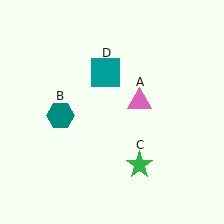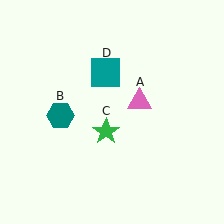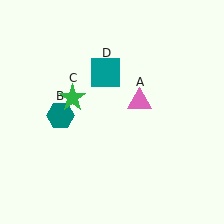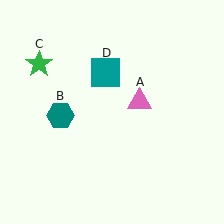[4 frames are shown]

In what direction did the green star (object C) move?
The green star (object C) moved up and to the left.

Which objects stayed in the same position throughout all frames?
Pink triangle (object A) and teal hexagon (object B) and teal square (object D) remained stationary.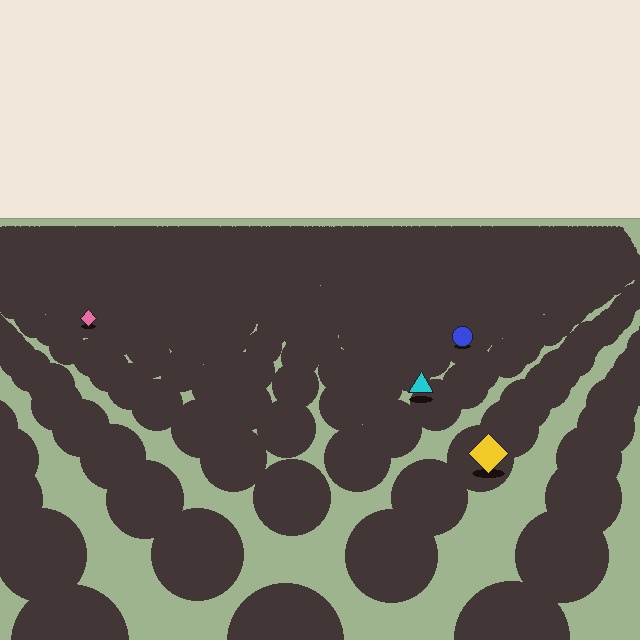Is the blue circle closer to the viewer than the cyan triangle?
No. The cyan triangle is closer — you can tell from the texture gradient: the ground texture is coarser near it.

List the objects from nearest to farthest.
From nearest to farthest: the yellow diamond, the cyan triangle, the blue circle, the pink diamond.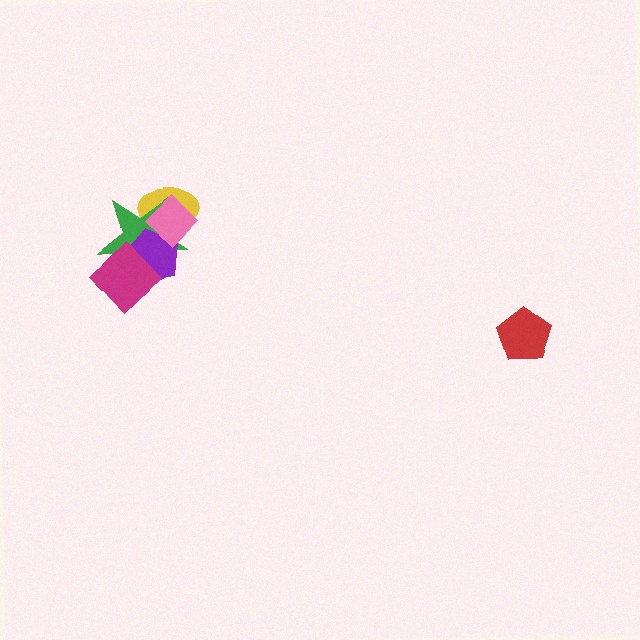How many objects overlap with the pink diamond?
3 objects overlap with the pink diamond.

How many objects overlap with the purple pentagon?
4 objects overlap with the purple pentagon.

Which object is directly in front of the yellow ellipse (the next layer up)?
The green star is directly in front of the yellow ellipse.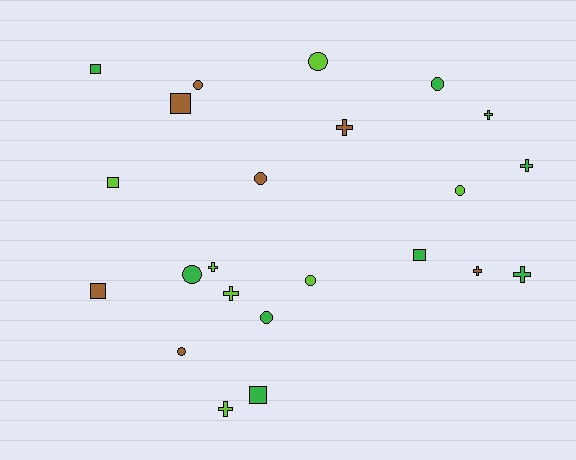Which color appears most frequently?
Green, with 9 objects.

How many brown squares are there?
There are 2 brown squares.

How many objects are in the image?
There are 23 objects.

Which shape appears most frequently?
Circle, with 9 objects.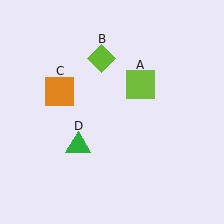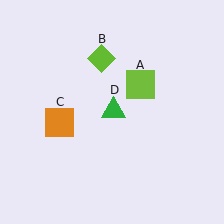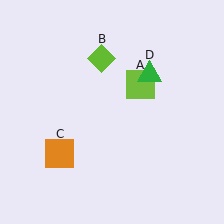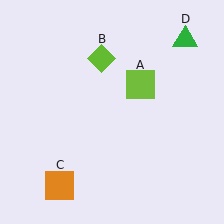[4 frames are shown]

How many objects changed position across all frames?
2 objects changed position: orange square (object C), green triangle (object D).